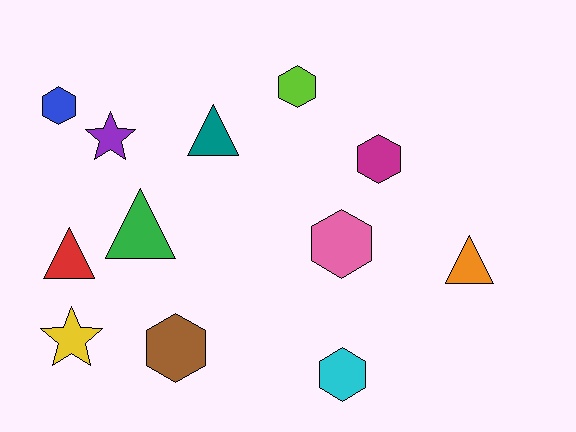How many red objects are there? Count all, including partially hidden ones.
There is 1 red object.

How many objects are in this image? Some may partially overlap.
There are 12 objects.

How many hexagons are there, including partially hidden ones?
There are 6 hexagons.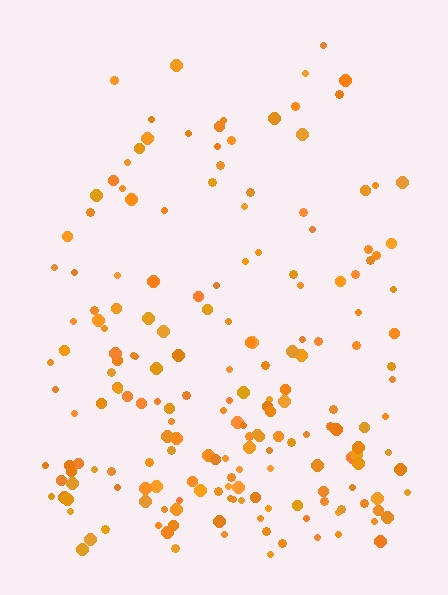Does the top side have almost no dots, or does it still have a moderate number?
Still a moderate number, just noticeably fewer than the bottom.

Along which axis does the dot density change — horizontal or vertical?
Vertical.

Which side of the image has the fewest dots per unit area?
The top.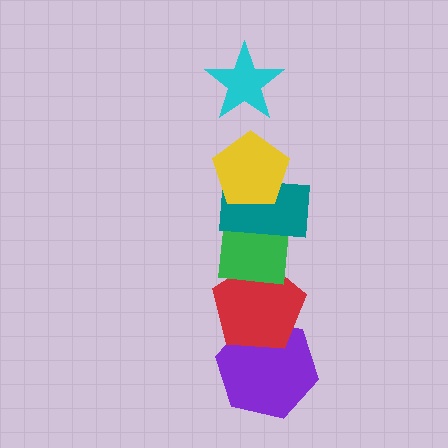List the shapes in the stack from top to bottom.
From top to bottom: the cyan star, the yellow pentagon, the teal rectangle, the green square, the red pentagon, the purple hexagon.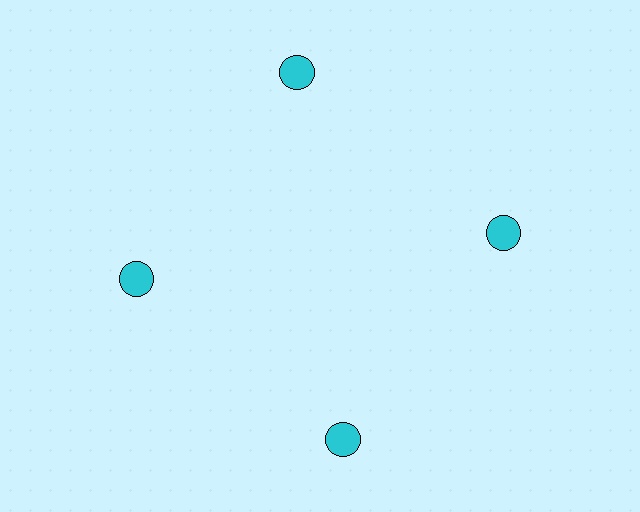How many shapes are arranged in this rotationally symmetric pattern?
There are 4 shapes, arranged in 4 groups of 1.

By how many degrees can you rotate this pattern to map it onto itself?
The pattern maps onto itself every 90 degrees of rotation.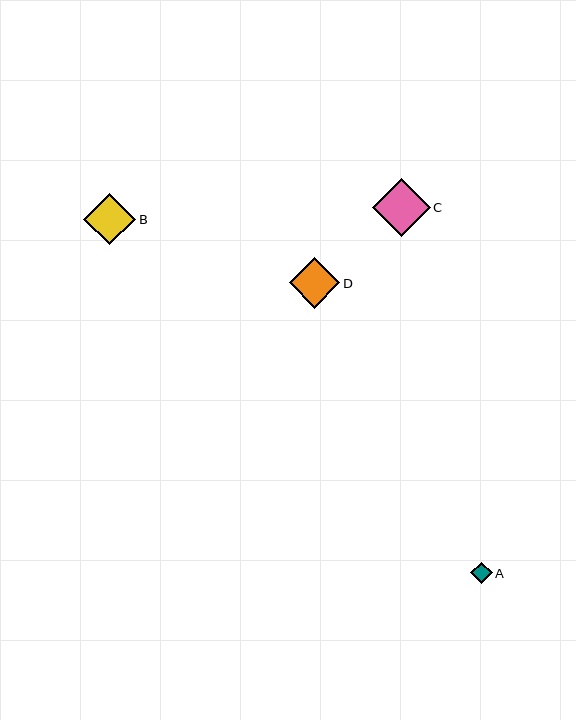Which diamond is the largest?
Diamond C is the largest with a size of approximately 58 pixels.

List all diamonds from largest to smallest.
From largest to smallest: C, B, D, A.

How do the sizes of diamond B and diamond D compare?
Diamond B and diamond D are approximately the same size.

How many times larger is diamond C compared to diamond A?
Diamond C is approximately 2.7 times the size of diamond A.